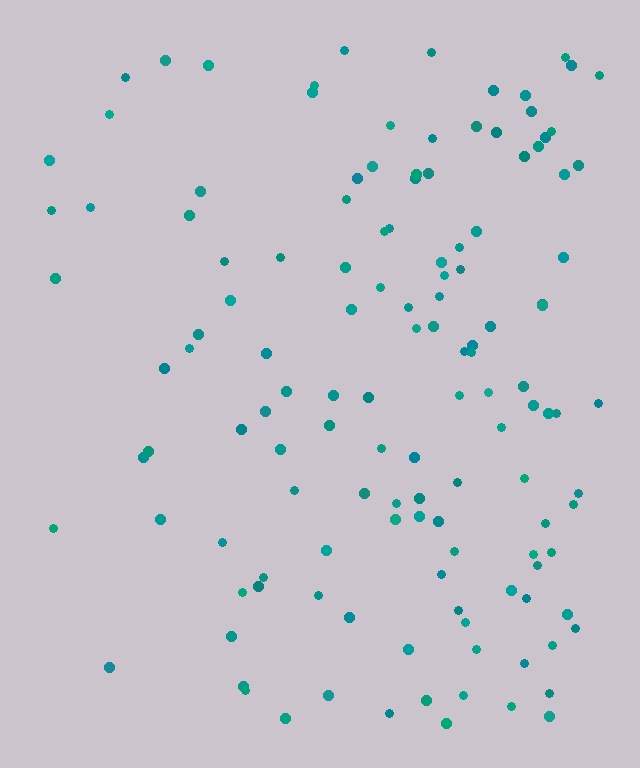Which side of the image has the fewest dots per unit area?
The left.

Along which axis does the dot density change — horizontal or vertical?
Horizontal.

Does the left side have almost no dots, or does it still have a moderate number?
Still a moderate number, just noticeably fewer than the right.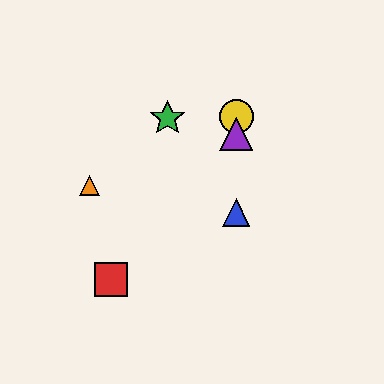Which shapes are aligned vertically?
The blue triangle, the yellow circle, the purple triangle are aligned vertically.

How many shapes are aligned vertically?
3 shapes (the blue triangle, the yellow circle, the purple triangle) are aligned vertically.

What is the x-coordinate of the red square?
The red square is at x≈111.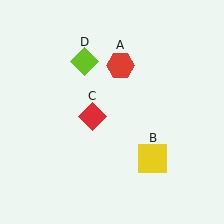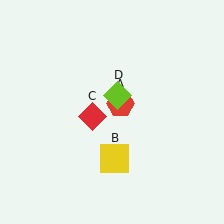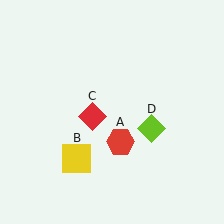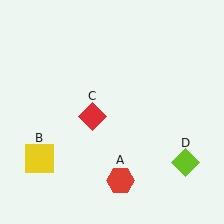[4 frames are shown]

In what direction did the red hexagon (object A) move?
The red hexagon (object A) moved down.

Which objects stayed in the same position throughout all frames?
Red diamond (object C) remained stationary.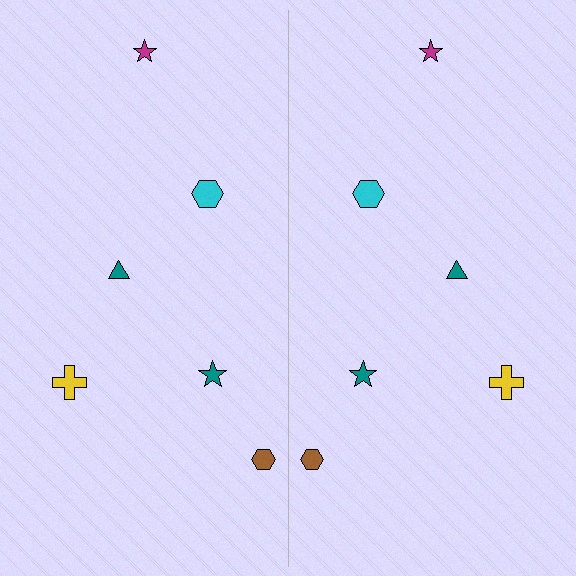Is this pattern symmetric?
Yes, this pattern has bilateral (reflection) symmetry.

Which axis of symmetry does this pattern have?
The pattern has a vertical axis of symmetry running through the center of the image.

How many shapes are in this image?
There are 12 shapes in this image.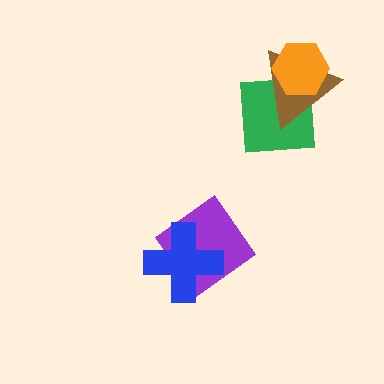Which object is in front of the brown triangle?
The orange hexagon is in front of the brown triangle.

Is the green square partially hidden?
Yes, it is partially covered by another shape.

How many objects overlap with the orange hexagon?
2 objects overlap with the orange hexagon.